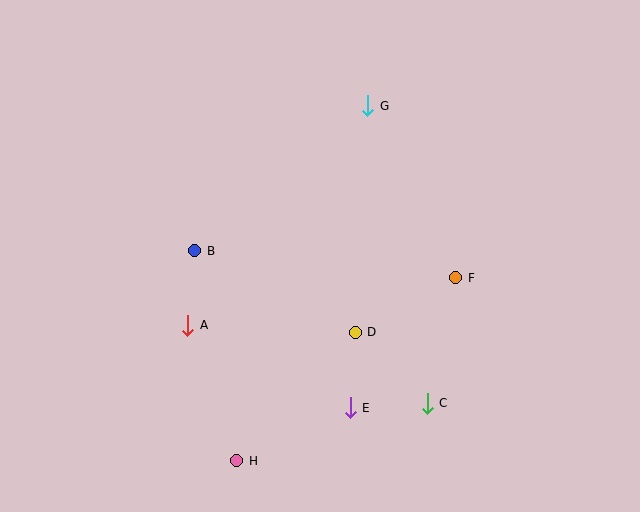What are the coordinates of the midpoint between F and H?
The midpoint between F and H is at (346, 369).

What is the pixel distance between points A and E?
The distance between A and E is 183 pixels.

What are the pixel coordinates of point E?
Point E is at (350, 408).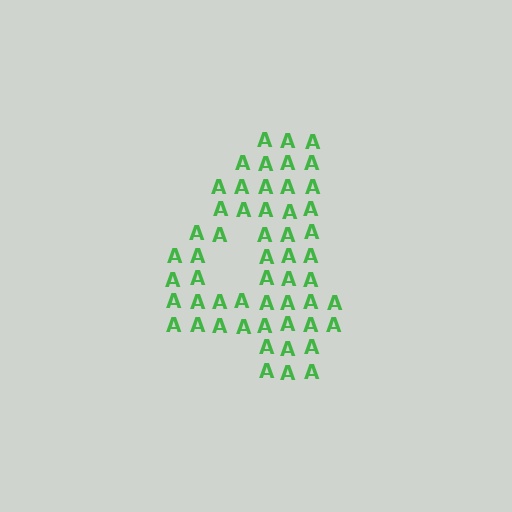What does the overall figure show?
The overall figure shows the digit 4.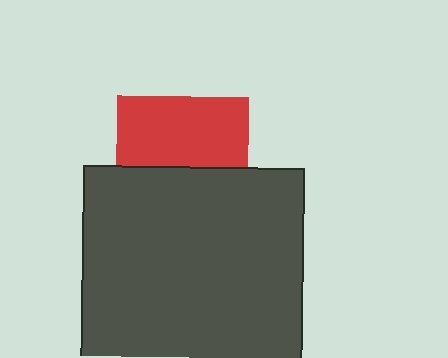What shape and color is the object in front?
The object in front is a dark gray rectangle.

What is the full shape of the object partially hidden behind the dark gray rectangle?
The partially hidden object is a red square.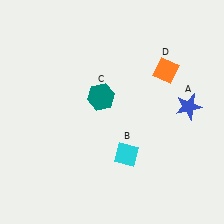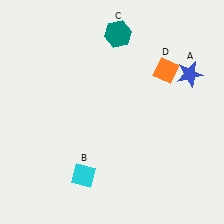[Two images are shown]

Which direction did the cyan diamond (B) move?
The cyan diamond (B) moved left.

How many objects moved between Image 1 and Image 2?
3 objects moved between the two images.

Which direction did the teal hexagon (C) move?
The teal hexagon (C) moved up.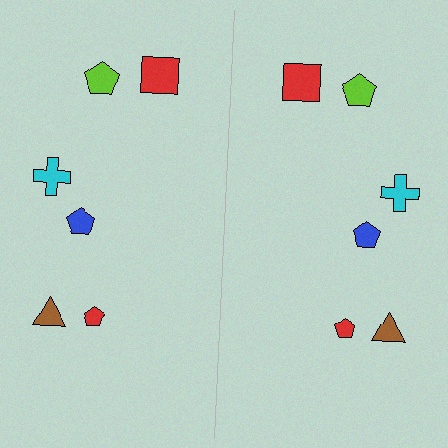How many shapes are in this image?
There are 12 shapes in this image.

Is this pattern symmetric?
Yes, this pattern has bilateral (reflection) symmetry.